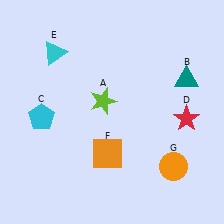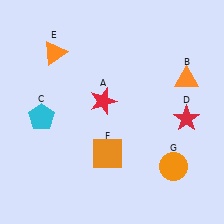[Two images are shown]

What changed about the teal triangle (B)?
In Image 1, B is teal. In Image 2, it changed to orange.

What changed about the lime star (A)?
In Image 1, A is lime. In Image 2, it changed to red.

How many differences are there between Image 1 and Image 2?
There are 3 differences between the two images.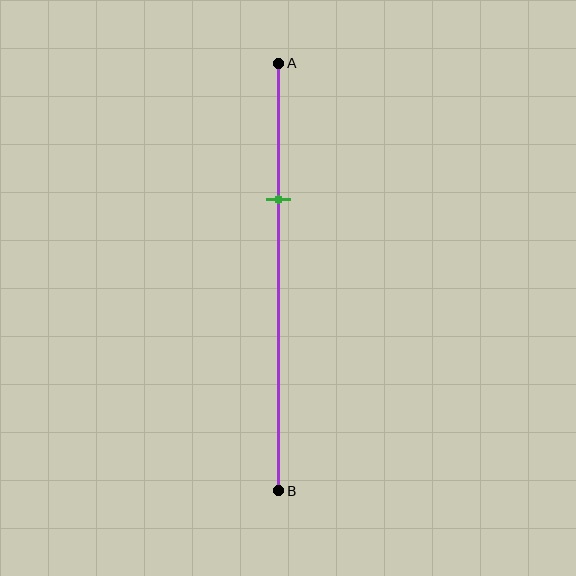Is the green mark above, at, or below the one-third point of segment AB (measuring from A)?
The green mark is approximately at the one-third point of segment AB.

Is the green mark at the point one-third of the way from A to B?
Yes, the mark is approximately at the one-third point.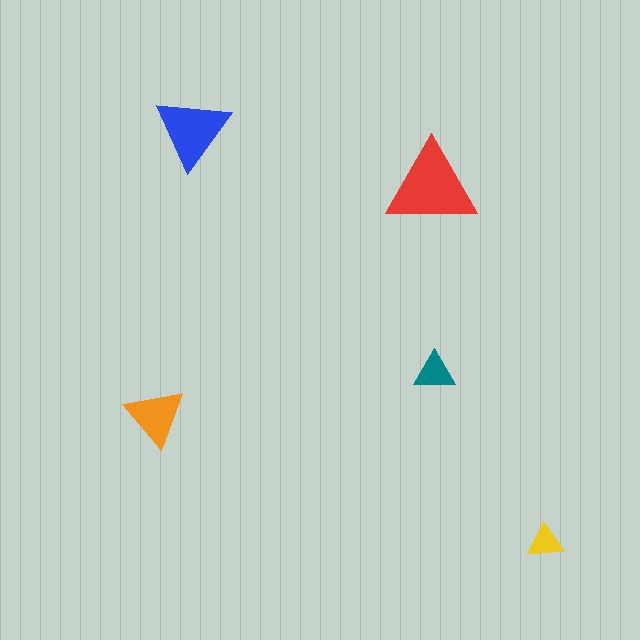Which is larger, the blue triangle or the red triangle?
The red one.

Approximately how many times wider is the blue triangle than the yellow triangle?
About 2 times wider.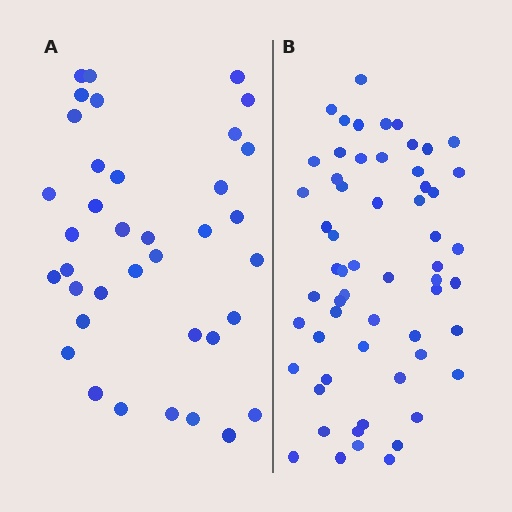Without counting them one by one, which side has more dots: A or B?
Region B (the right region) has more dots.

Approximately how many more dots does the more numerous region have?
Region B has approximately 20 more dots than region A.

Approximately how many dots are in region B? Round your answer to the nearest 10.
About 60 dots. (The exact count is 59, which rounds to 60.)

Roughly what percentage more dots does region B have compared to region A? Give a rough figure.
About 60% more.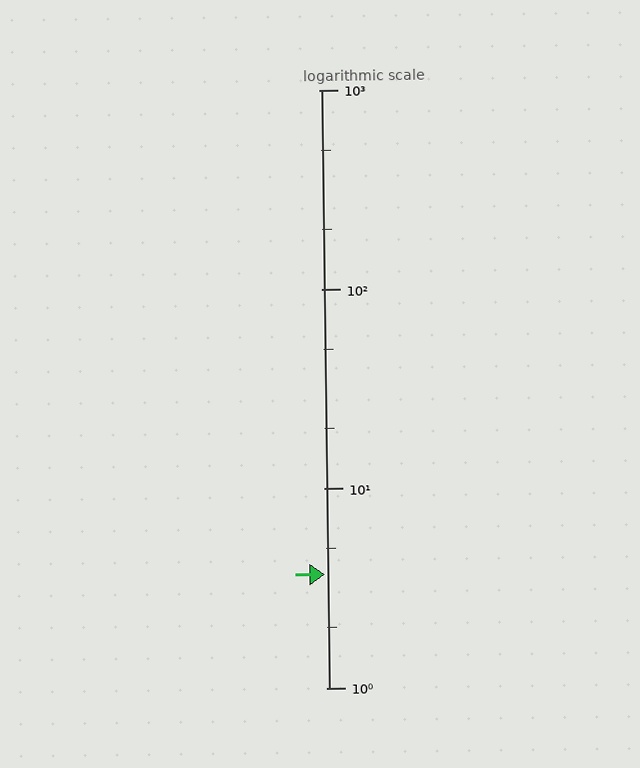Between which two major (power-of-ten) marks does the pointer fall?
The pointer is between 1 and 10.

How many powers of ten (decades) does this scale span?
The scale spans 3 decades, from 1 to 1000.